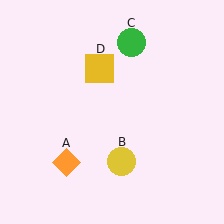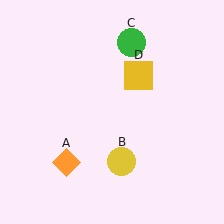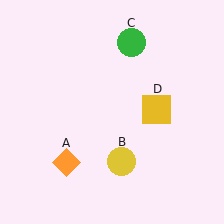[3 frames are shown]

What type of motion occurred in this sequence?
The yellow square (object D) rotated clockwise around the center of the scene.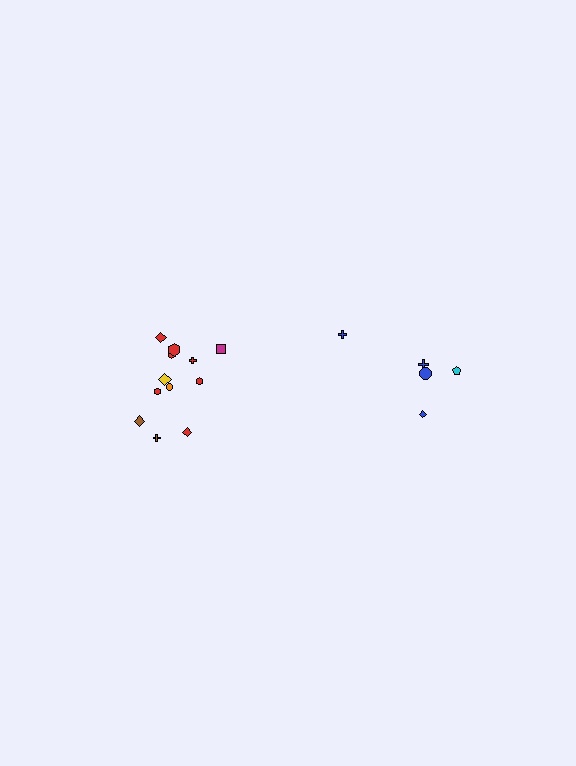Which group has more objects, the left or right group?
The left group.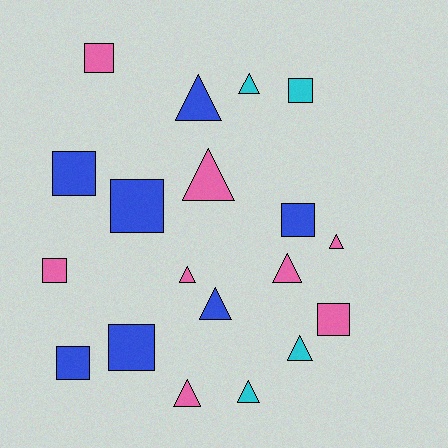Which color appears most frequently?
Pink, with 8 objects.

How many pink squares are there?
There are 3 pink squares.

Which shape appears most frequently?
Triangle, with 10 objects.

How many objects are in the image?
There are 19 objects.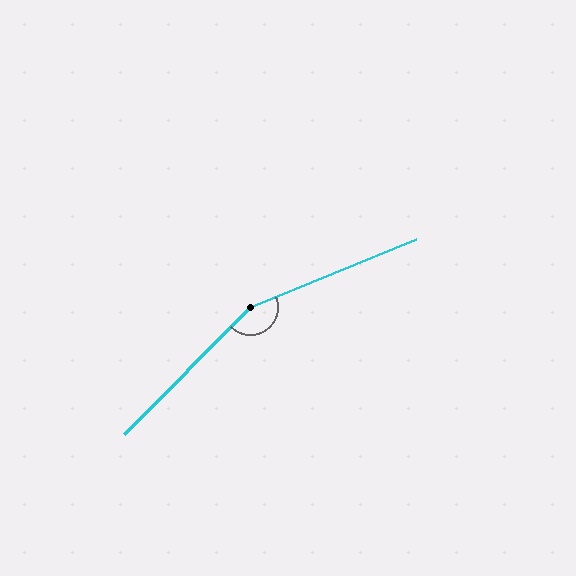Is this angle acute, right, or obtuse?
It is obtuse.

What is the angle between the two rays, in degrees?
Approximately 157 degrees.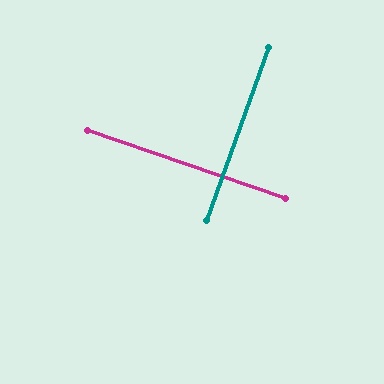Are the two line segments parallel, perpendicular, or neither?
Perpendicular — they meet at approximately 89°.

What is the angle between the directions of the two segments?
Approximately 89 degrees.